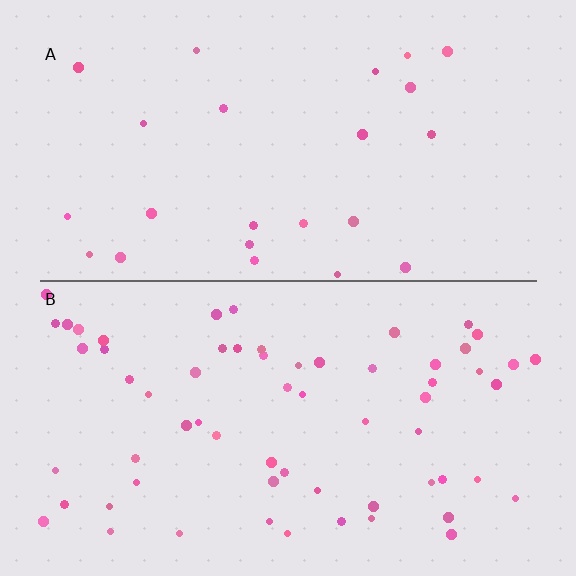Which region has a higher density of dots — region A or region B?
B (the bottom).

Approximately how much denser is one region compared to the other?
Approximately 2.7× — region B over region A.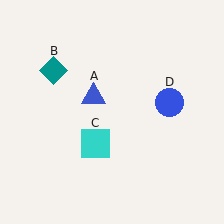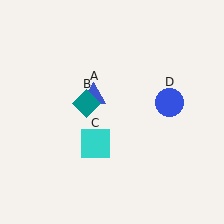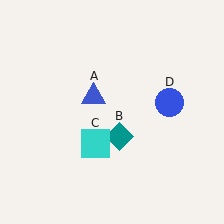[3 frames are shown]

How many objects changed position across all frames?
1 object changed position: teal diamond (object B).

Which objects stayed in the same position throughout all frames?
Blue triangle (object A) and cyan square (object C) and blue circle (object D) remained stationary.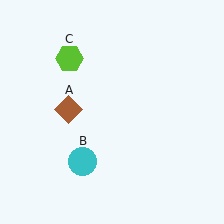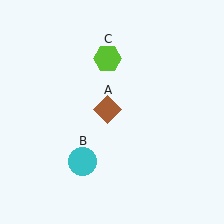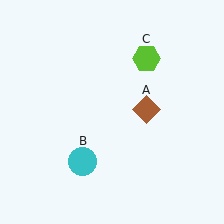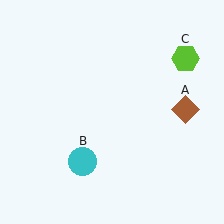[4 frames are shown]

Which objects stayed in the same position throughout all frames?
Cyan circle (object B) remained stationary.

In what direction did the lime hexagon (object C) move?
The lime hexagon (object C) moved right.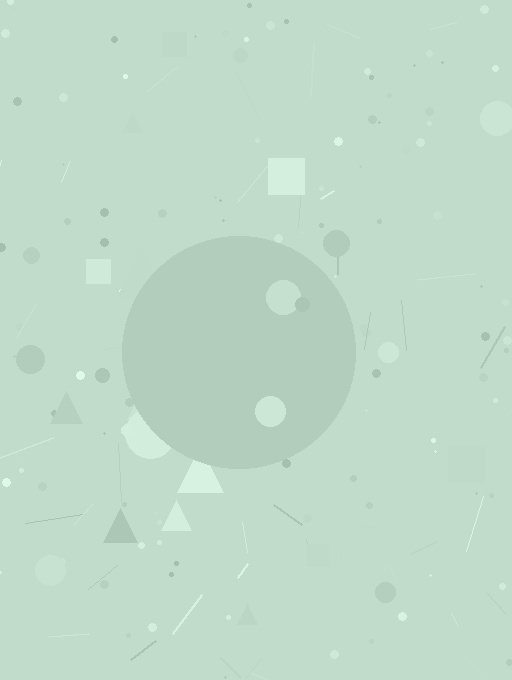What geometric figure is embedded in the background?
A circle is embedded in the background.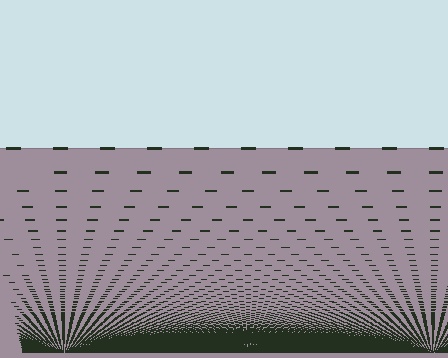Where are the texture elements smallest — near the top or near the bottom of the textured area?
Near the bottom.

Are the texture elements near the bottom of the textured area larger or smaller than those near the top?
Smaller. The gradient is inverted — elements near the bottom are smaller and denser.